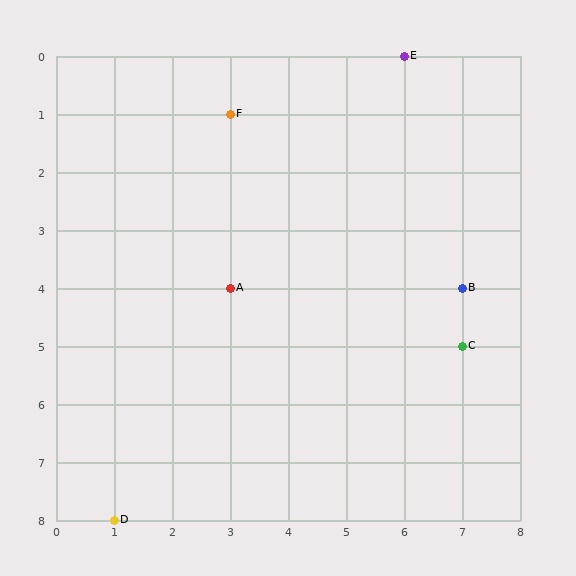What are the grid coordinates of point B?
Point B is at grid coordinates (7, 4).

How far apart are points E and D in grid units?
Points E and D are 5 columns and 8 rows apart (about 9.4 grid units diagonally).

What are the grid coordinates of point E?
Point E is at grid coordinates (6, 0).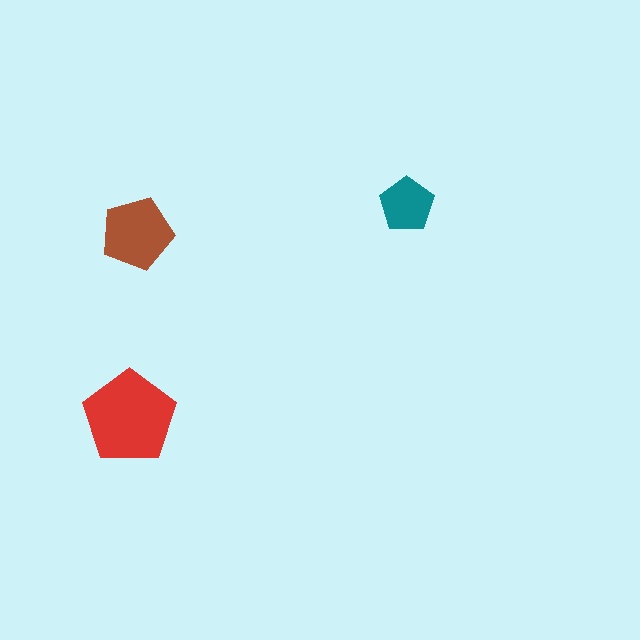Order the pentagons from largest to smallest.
the red one, the brown one, the teal one.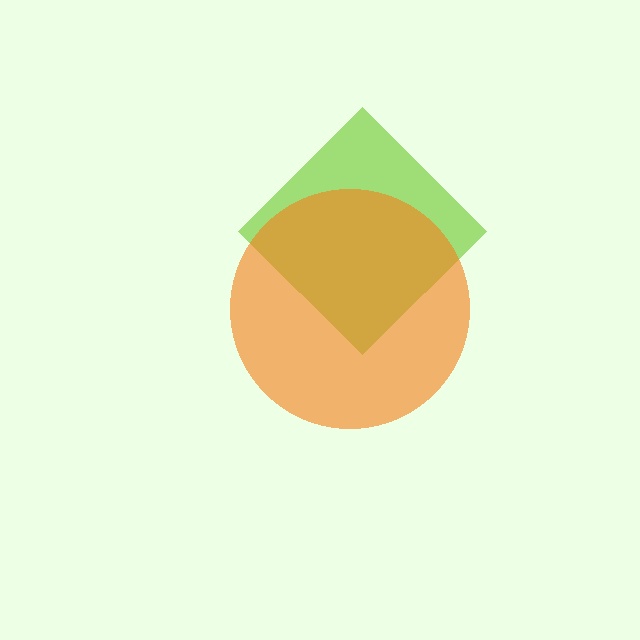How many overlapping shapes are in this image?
There are 2 overlapping shapes in the image.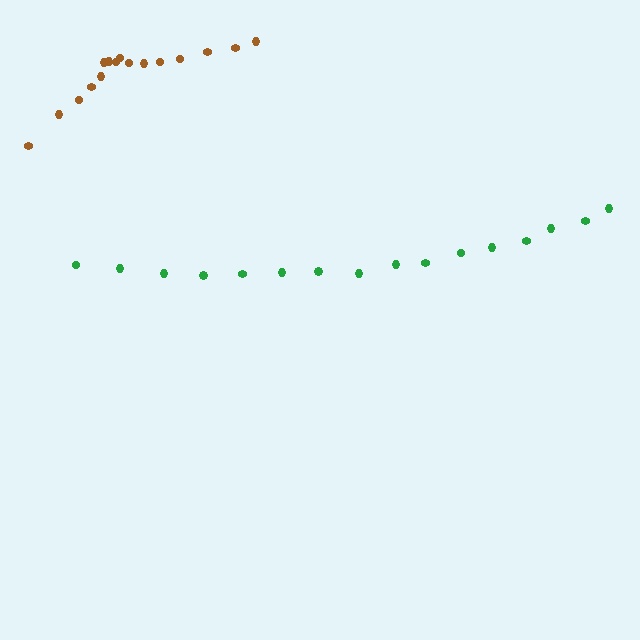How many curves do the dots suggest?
There are 2 distinct paths.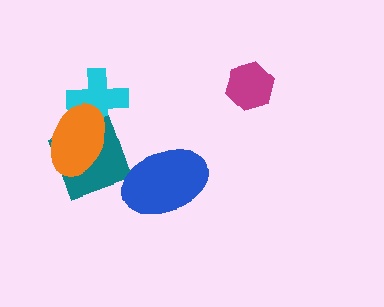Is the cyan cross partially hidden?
Yes, it is partially covered by another shape.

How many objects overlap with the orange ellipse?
2 objects overlap with the orange ellipse.